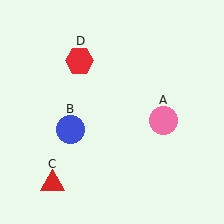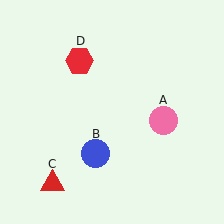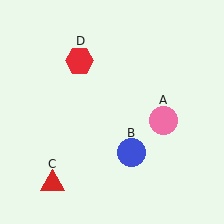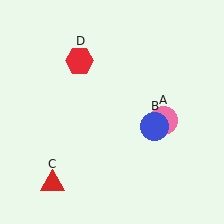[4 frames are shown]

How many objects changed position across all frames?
1 object changed position: blue circle (object B).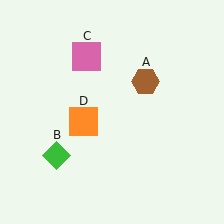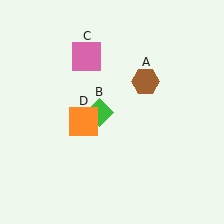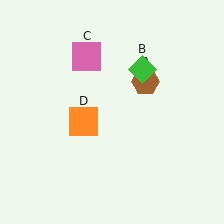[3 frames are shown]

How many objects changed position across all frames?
1 object changed position: green diamond (object B).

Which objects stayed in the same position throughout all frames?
Brown hexagon (object A) and pink square (object C) and orange square (object D) remained stationary.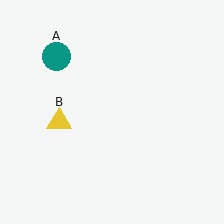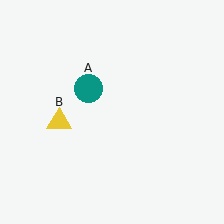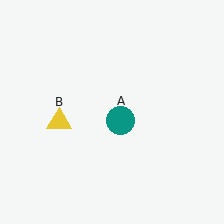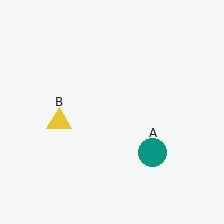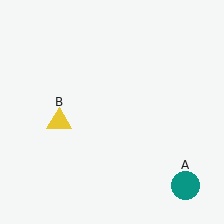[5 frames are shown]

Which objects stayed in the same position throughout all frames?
Yellow triangle (object B) remained stationary.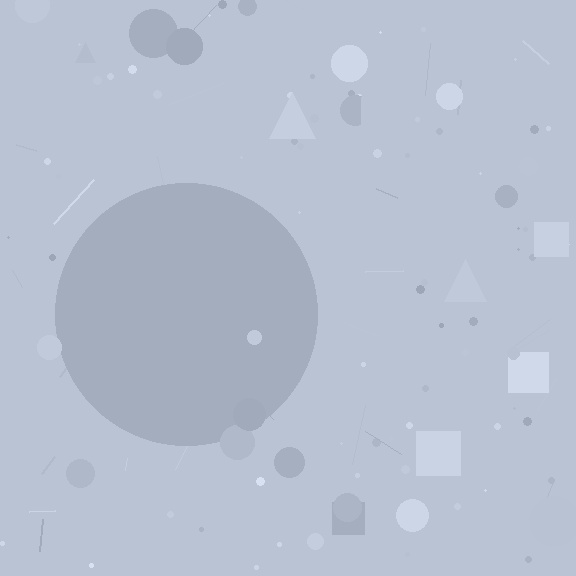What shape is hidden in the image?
A circle is hidden in the image.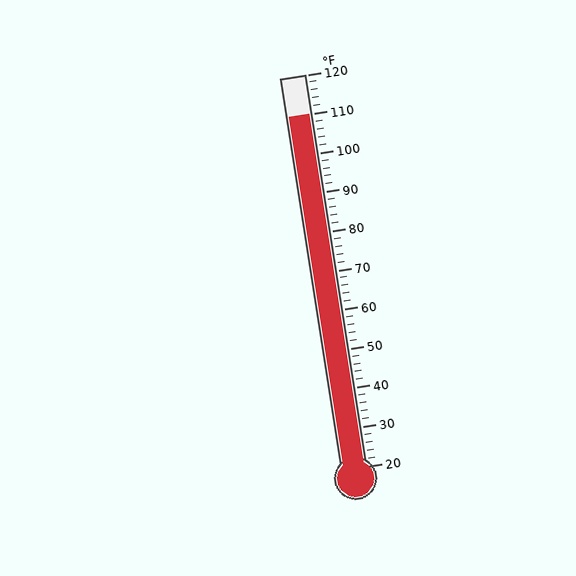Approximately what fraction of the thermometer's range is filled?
The thermometer is filled to approximately 90% of its range.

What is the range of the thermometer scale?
The thermometer scale ranges from 20°F to 120°F.